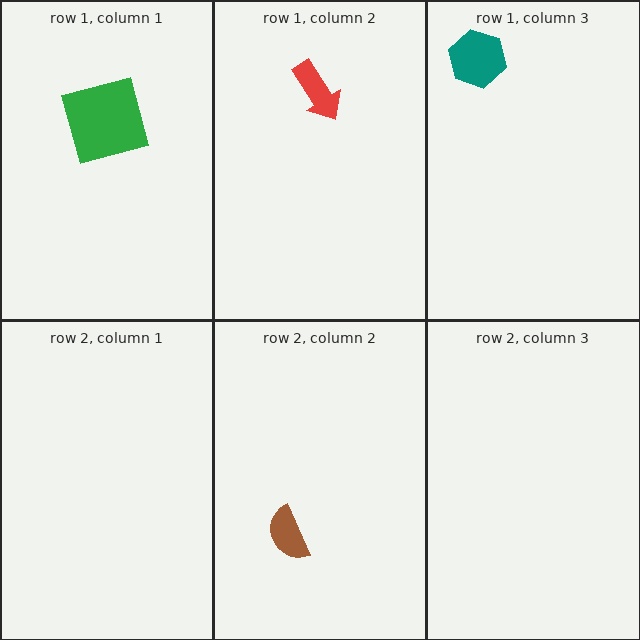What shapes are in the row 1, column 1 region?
The green square.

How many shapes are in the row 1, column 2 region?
1.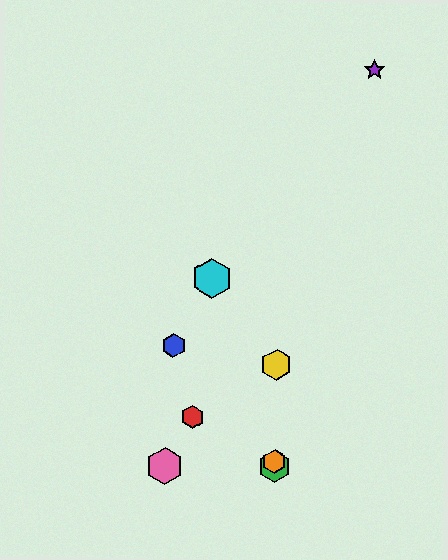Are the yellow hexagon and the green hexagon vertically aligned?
Yes, both are at x≈276.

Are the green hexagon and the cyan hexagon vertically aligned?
No, the green hexagon is at x≈274 and the cyan hexagon is at x≈212.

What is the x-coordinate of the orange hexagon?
The orange hexagon is at x≈275.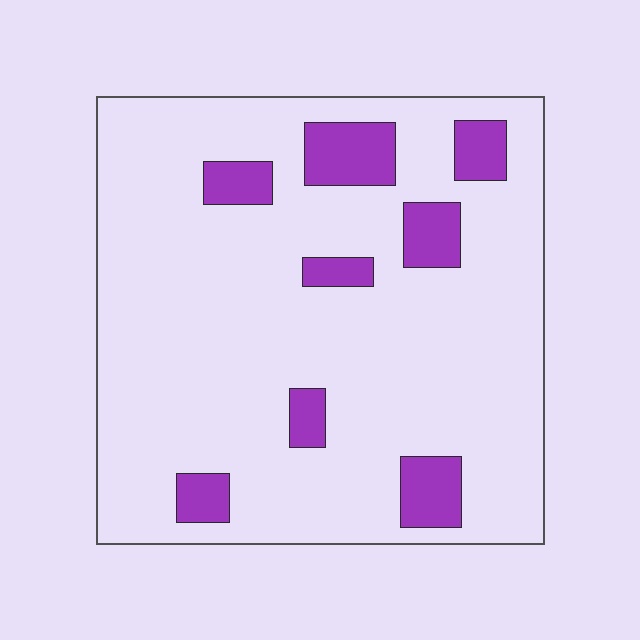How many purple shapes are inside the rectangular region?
8.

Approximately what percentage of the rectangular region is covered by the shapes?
Approximately 15%.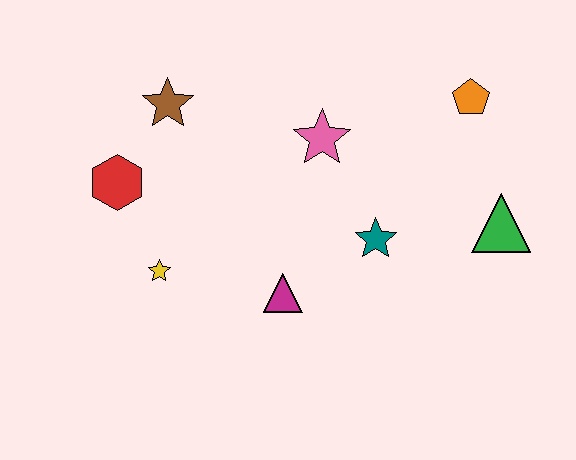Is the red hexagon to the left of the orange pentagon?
Yes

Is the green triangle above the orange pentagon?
No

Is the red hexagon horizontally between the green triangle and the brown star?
No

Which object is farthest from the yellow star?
The orange pentagon is farthest from the yellow star.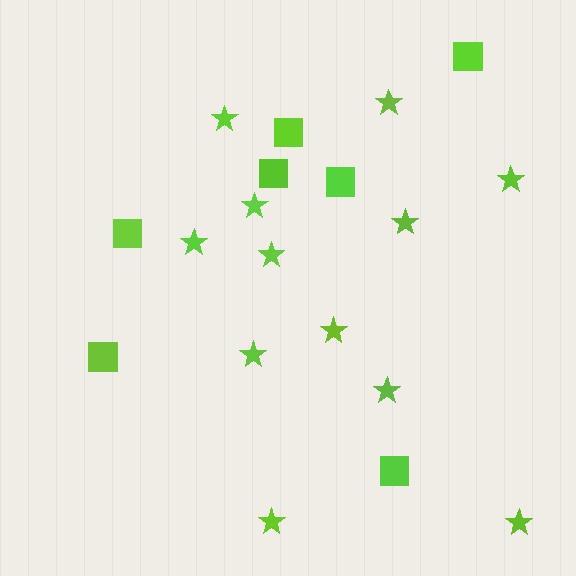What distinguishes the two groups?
There are 2 groups: one group of stars (12) and one group of squares (7).